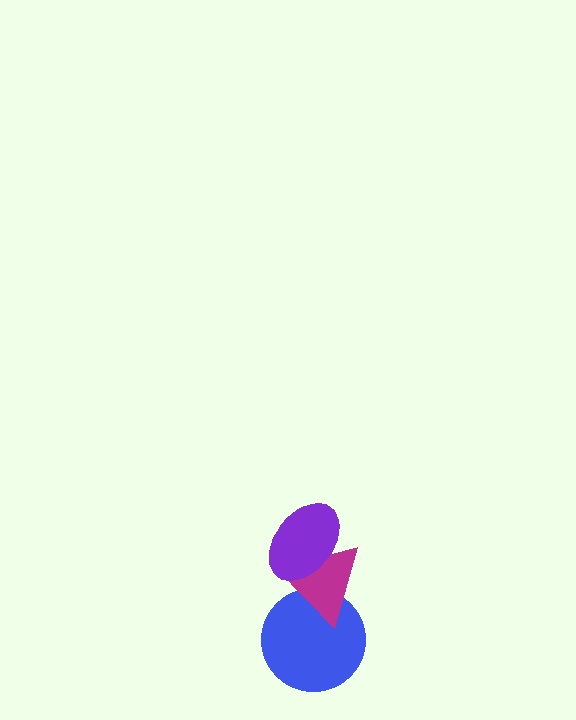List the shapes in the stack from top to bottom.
From top to bottom: the purple ellipse, the magenta triangle, the blue circle.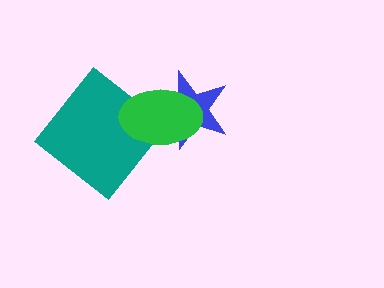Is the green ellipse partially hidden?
No, no other shape covers it.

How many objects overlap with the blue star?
1 object overlaps with the blue star.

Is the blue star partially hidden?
Yes, it is partially covered by another shape.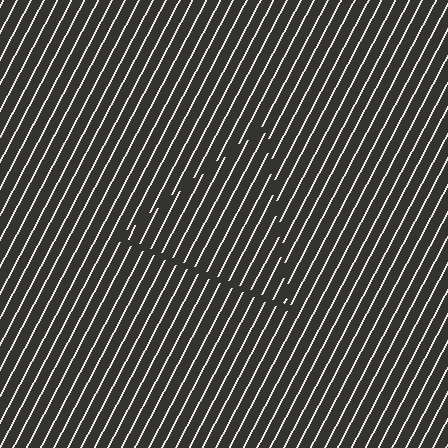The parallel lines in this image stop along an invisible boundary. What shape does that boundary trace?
An illusory triangle. The interior of the shape contains the same grating, shifted by half a period — the contour is defined by the phase discontinuity where line-ends from the inner and outer gratings abut.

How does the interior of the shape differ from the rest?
The interior of the shape contains the same grating, shifted by half a period — the contour is defined by the phase discontinuity where line-ends from the inner and outer gratings abut.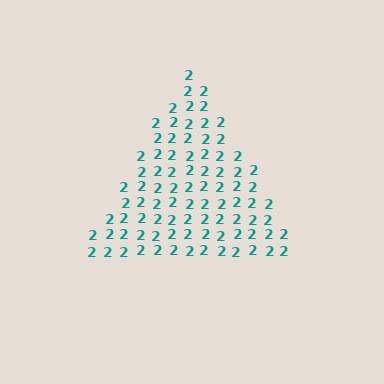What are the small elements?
The small elements are digit 2's.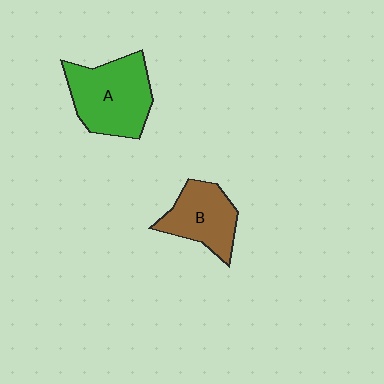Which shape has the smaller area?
Shape B (brown).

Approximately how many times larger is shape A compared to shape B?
Approximately 1.4 times.